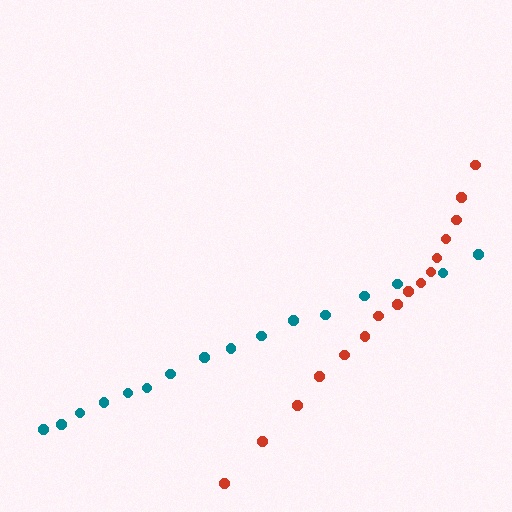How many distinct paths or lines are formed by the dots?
There are 2 distinct paths.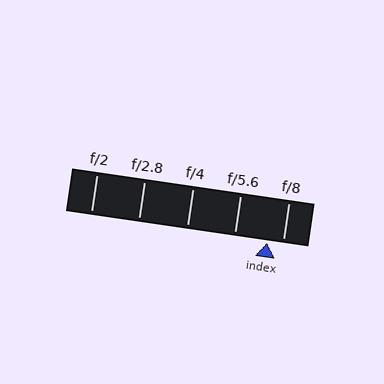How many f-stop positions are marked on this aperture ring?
There are 5 f-stop positions marked.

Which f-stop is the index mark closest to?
The index mark is closest to f/8.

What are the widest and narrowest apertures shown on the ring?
The widest aperture shown is f/2 and the narrowest is f/8.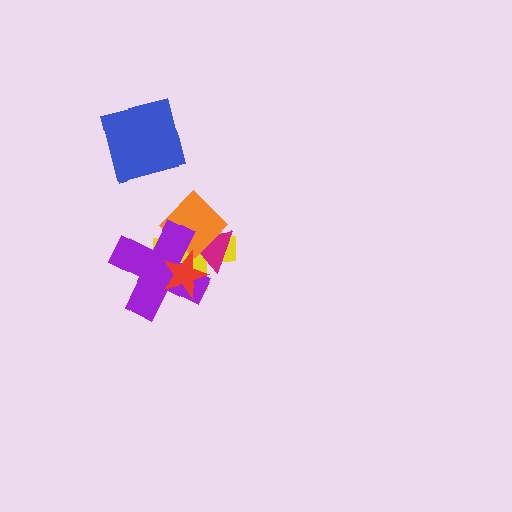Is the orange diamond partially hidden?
Yes, it is partially covered by another shape.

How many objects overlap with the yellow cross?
4 objects overlap with the yellow cross.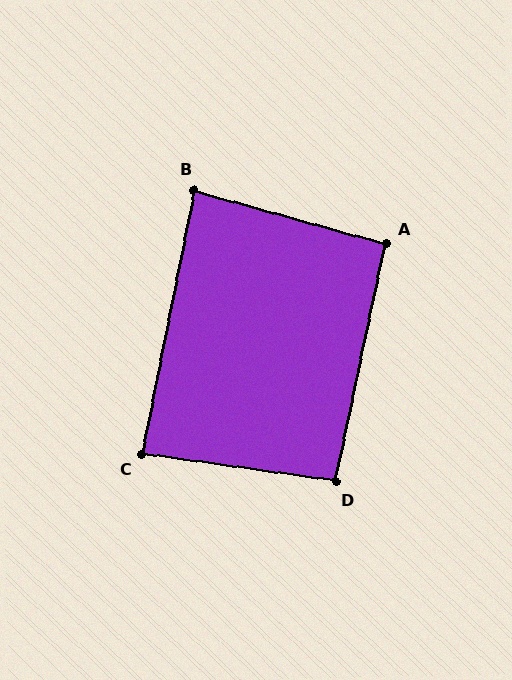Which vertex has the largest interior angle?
D, at approximately 94 degrees.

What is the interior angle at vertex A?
Approximately 93 degrees (approximately right).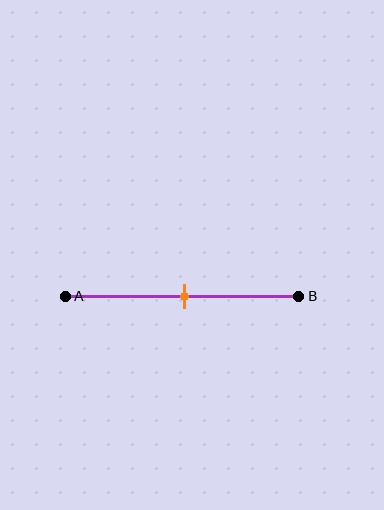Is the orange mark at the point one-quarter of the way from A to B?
No, the mark is at about 50% from A, not at the 25% one-quarter point.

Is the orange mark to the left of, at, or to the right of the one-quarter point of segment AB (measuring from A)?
The orange mark is to the right of the one-quarter point of segment AB.